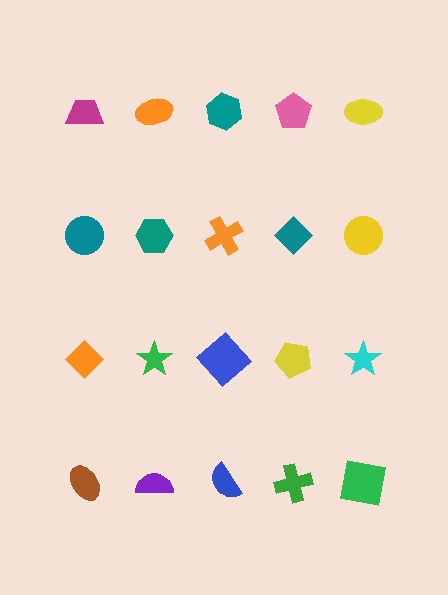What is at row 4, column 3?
A blue semicircle.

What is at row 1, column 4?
A pink pentagon.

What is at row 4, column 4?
A green cross.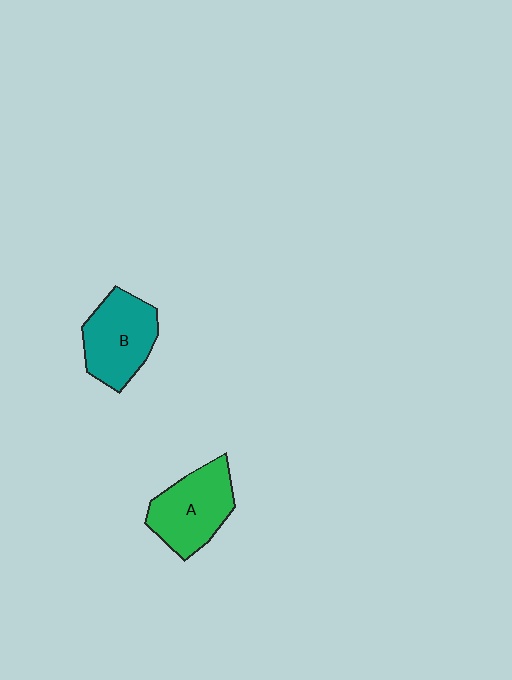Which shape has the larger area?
Shape A (green).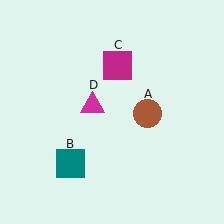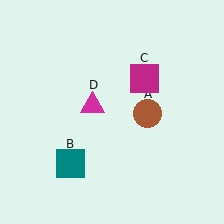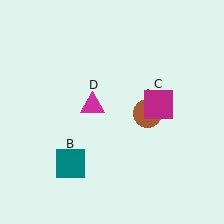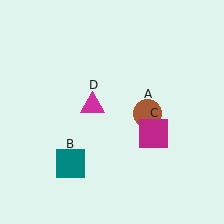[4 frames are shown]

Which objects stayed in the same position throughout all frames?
Brown circle (object A) and teal square (object B) and magenta triangle (object D) remained stationary.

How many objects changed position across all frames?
1 object changed position: magenta square (object C).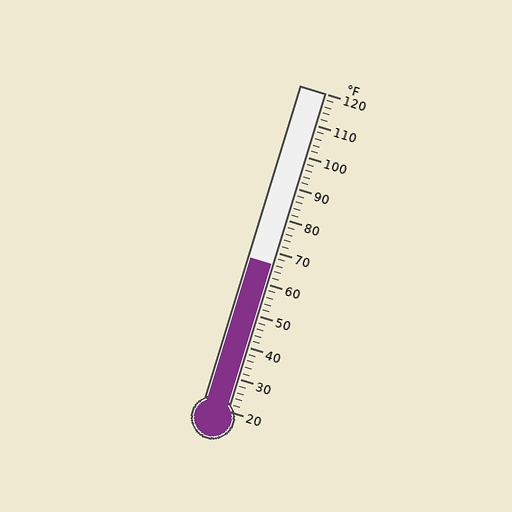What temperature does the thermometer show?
The thermometer shows approximately 66°F.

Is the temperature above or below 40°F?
The temperature is above 40°F.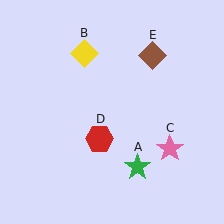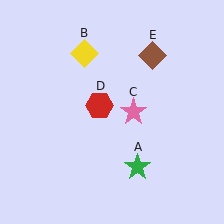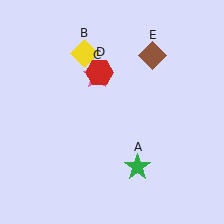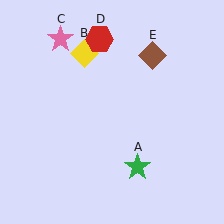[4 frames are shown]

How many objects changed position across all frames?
2 objects changed position: pink star (object C), red hexagon (object D).